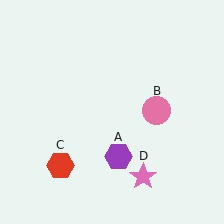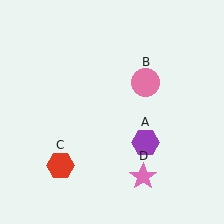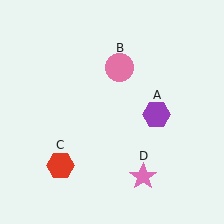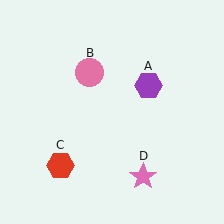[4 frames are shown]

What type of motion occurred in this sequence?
The purple hexagon (object A), pink circle (object B) rotated counterclockwise around the center of the scene.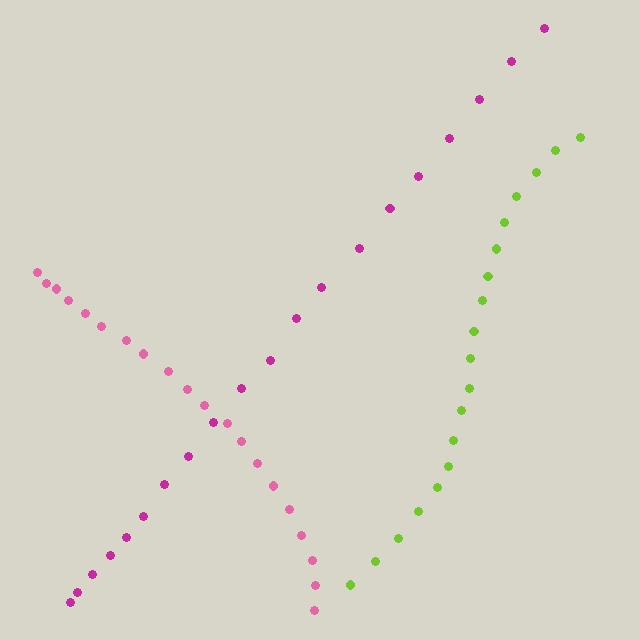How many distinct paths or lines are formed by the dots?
There are 3 distinct paths.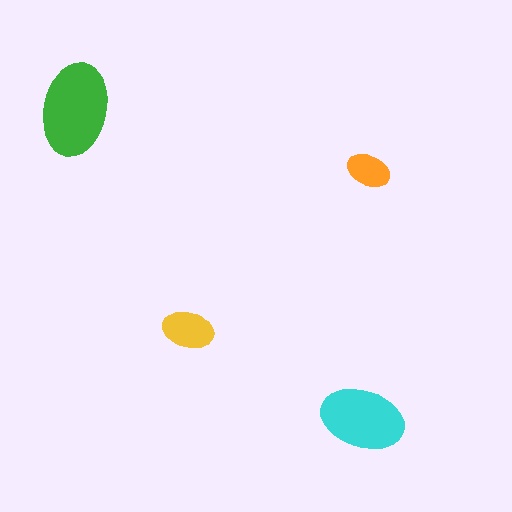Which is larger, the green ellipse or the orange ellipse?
The green one.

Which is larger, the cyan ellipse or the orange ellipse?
The cyan one.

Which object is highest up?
The green ellipse is topmost.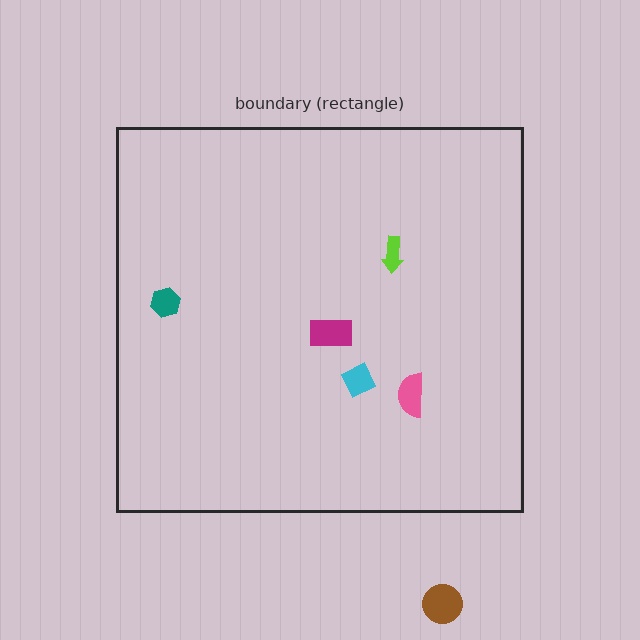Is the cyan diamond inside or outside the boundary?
Inside.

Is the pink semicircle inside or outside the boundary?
Inside.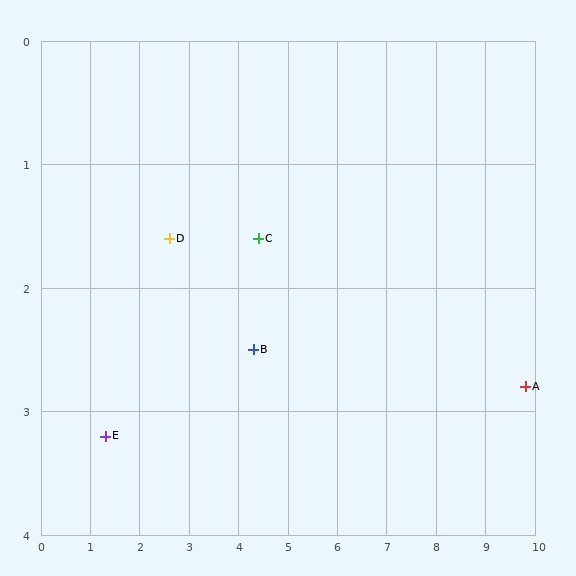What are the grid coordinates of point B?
Point B is at approximately (4.3, 2.5).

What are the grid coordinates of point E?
Point E is at approximately (1.3, 3.2).